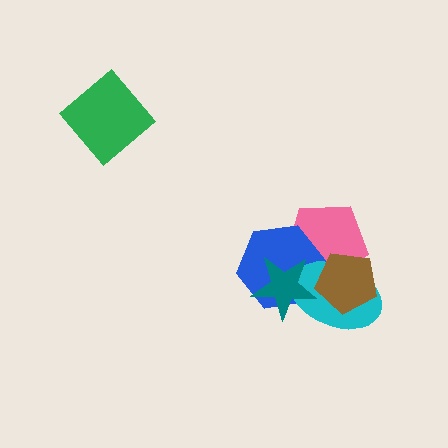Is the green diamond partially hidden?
No, no other shape covers it.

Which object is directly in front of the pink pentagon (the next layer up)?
The blue hexagon is directly in front of the pink pentagon.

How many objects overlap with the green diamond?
0 objects overlap with the green diamond.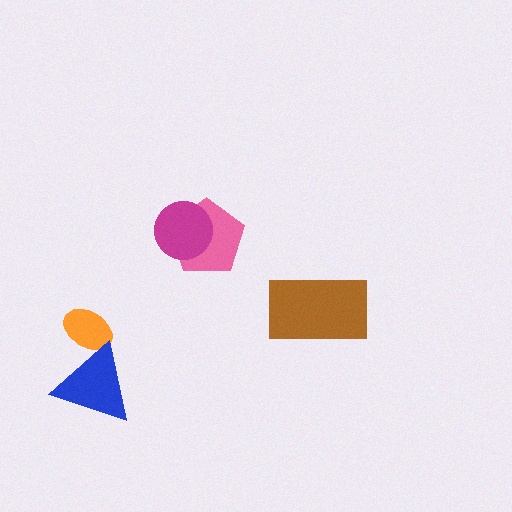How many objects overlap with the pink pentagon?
1 object overlaps with the pink pentagon.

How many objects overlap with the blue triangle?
1 object overlaps with the blue triangle.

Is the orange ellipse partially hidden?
Yes, it is partially covered by another shape.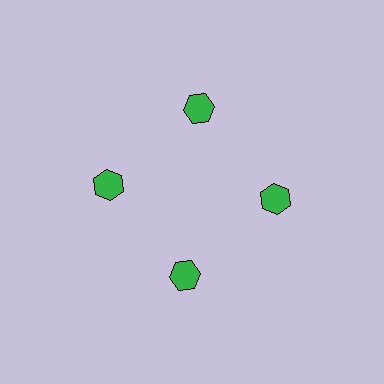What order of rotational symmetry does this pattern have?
This pattern has 4-fold rotational symmetry.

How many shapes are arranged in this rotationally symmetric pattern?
There are 4 shapes, arranged in 4 groups of 1.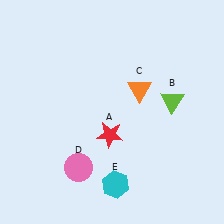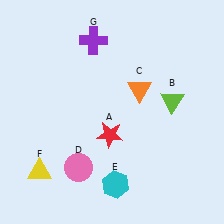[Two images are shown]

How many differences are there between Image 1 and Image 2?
There are 2 differences between the two images.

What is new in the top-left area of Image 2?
A purple cross (G) was added in the top-left area of Image 2.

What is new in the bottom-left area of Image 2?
A yellow triangle (F) was added in the bottom-left area of Image 2.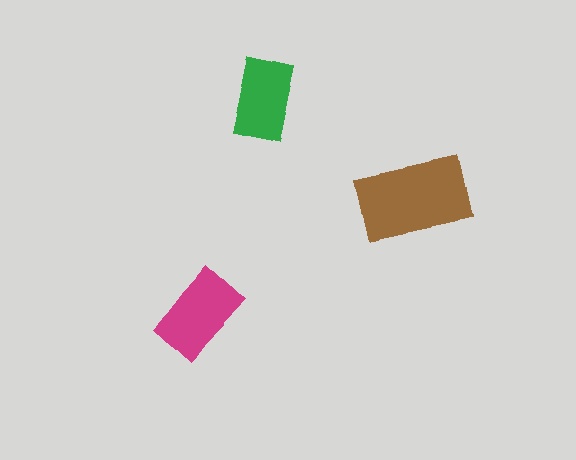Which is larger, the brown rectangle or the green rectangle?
The brown one.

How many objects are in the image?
There are 3 objects in the image.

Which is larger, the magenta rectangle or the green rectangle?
The magenta one.